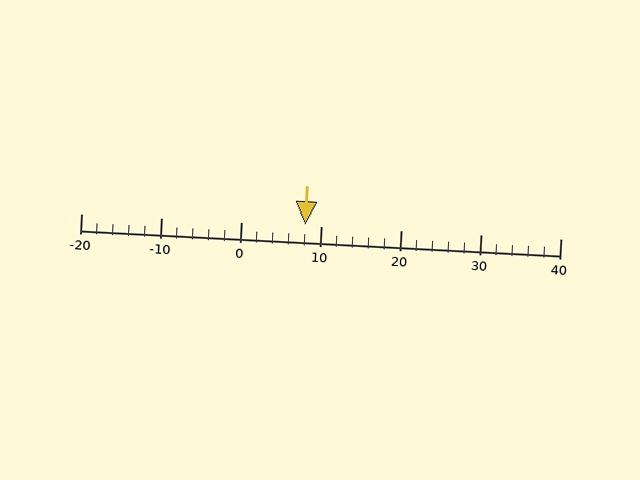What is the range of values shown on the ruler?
The ruler shows values from -20 to 40.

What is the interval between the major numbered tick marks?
The major tick marks are spaced 10 units apart.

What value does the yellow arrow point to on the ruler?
The yellow arrow points to approximately 8.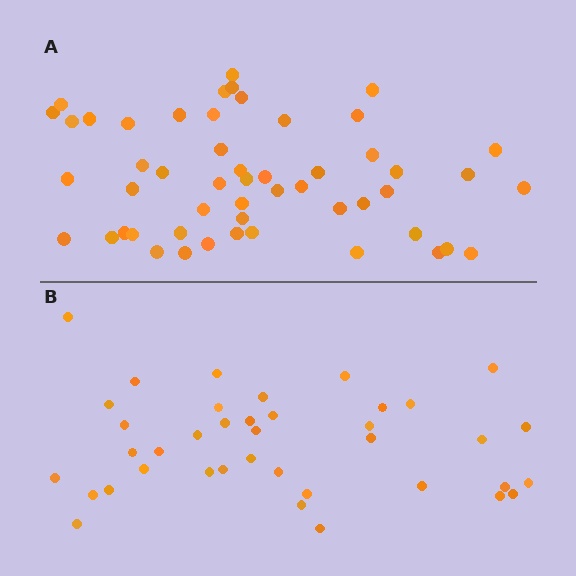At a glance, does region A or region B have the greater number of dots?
Region A (the top region) has more dots.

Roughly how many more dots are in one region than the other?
Region A has approximately 15 more dots than region B.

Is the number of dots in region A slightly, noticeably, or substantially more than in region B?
Region A has noticeably more, but not dramatically so. The ratio is roughly 1.3 to 1.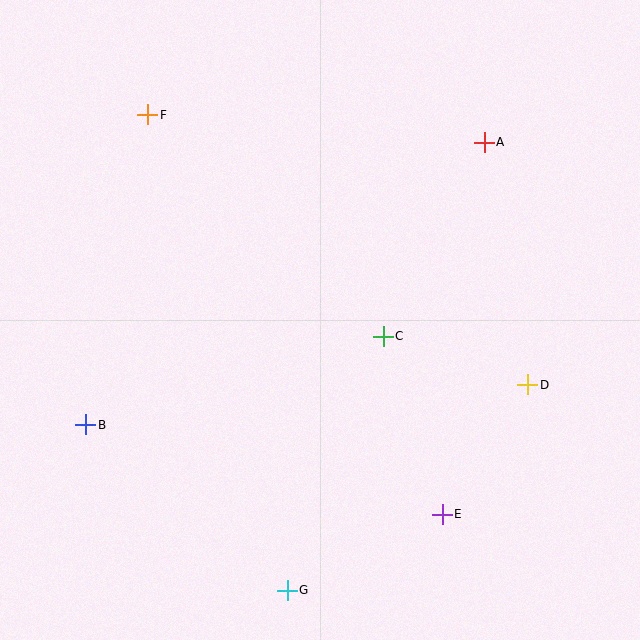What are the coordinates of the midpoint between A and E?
The midpoint between A and E is at (463, 328).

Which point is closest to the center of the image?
Point C at (383, 336) is closest to the center.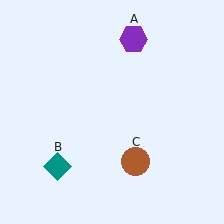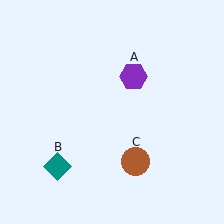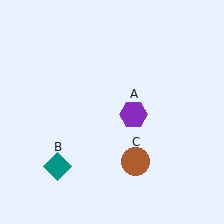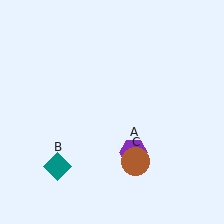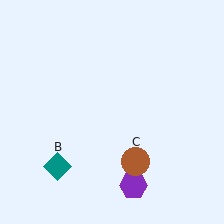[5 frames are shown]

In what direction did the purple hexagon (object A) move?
The purple hexagon (object A) moved down.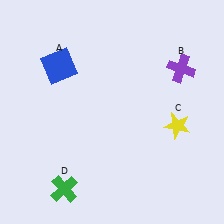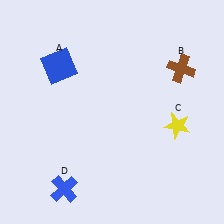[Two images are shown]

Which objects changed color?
B changed from purple to brown. D changed from green to blue.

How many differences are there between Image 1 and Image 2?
There are 2 differences between the two images.